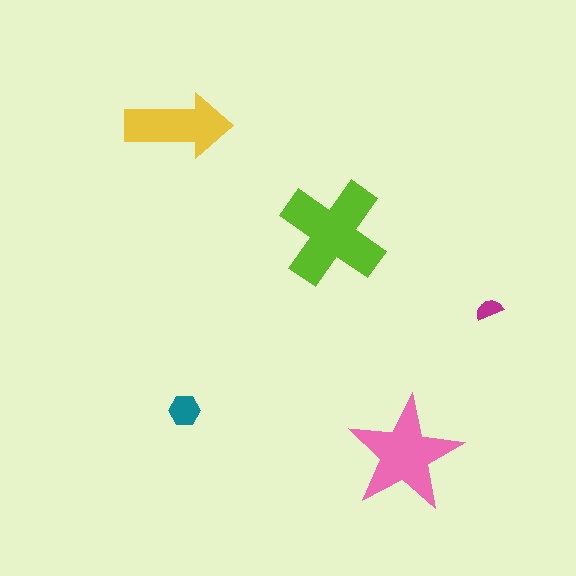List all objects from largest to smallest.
The lime cross, the pink star, the yellow arrow, the teal hexagon, the magenta semicircle.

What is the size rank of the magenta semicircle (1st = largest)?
5th.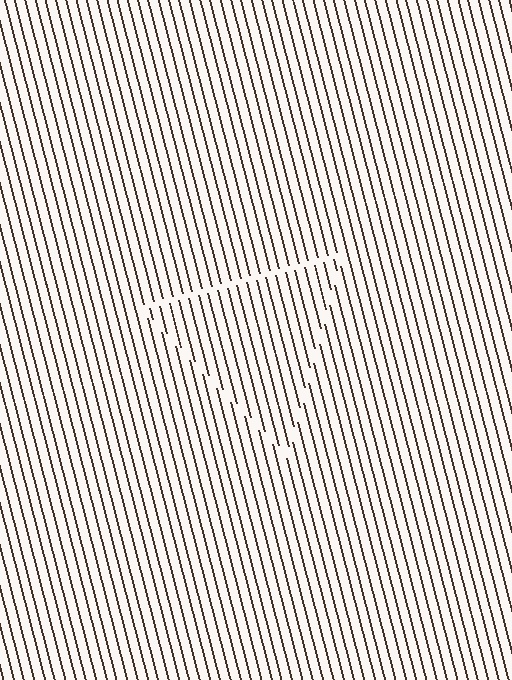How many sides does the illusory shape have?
3 sides — the line-ends trace a triangle.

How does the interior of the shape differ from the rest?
The interior of the shape contains the same grating, shifted by half a period — the contour is defined by the phase discontinuity where line-ends from the inner and outer gratings abut.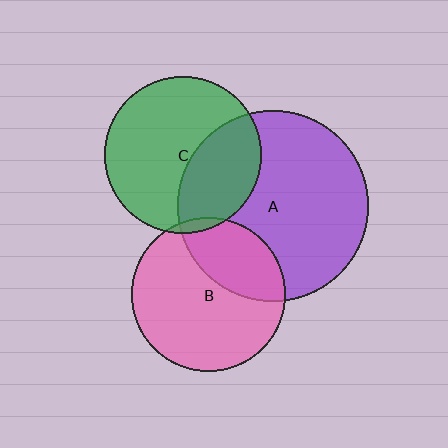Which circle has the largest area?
Circle A (purple).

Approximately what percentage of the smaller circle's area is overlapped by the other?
Approximately 35%.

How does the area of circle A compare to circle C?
Approximately 1.5 times.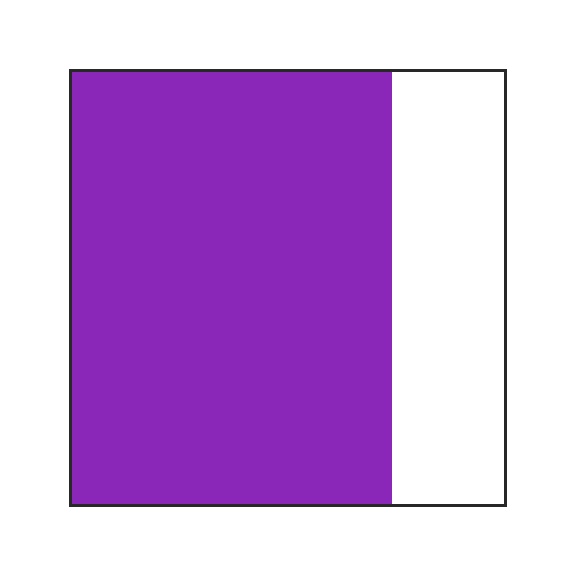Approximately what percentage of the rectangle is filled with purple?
Approximately 75%.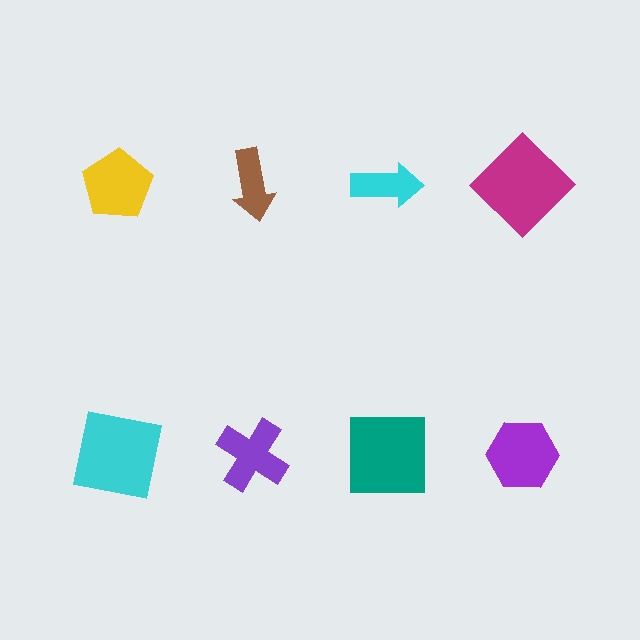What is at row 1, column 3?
A cyan arrow.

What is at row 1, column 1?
A yellow pentagon.